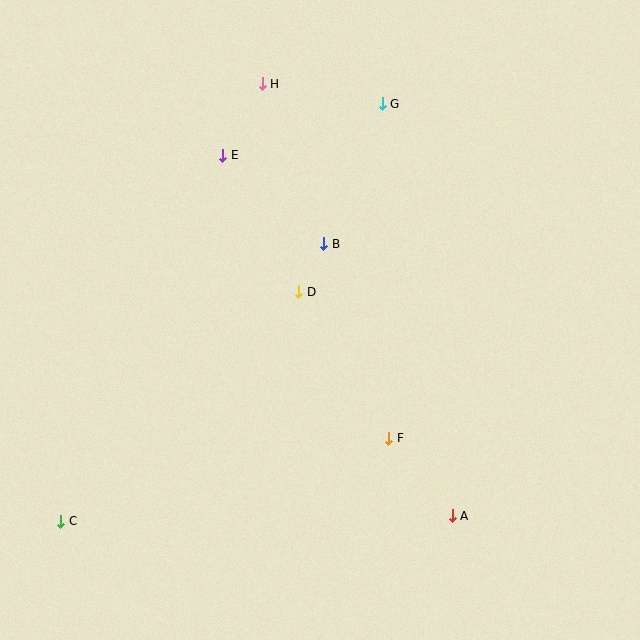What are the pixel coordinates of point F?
Point F is at (389, 438).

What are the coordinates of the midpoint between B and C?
The midpoint between B and C is at (192, 382).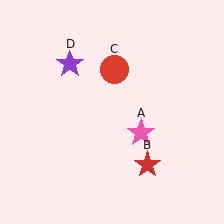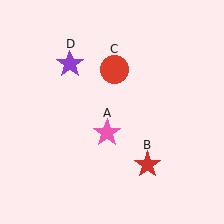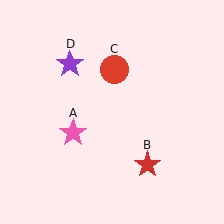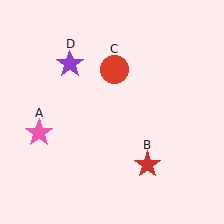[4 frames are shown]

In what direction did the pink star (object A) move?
The pink star (object A) moved left.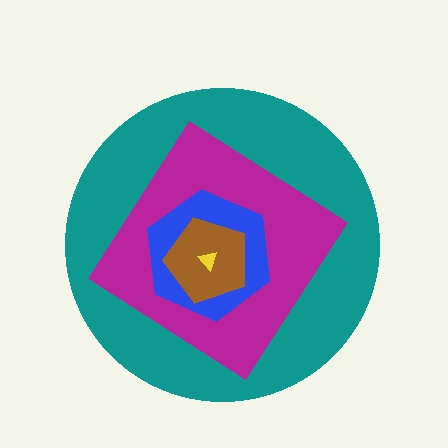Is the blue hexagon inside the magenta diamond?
Yes.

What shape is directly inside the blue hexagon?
The brown pentagon.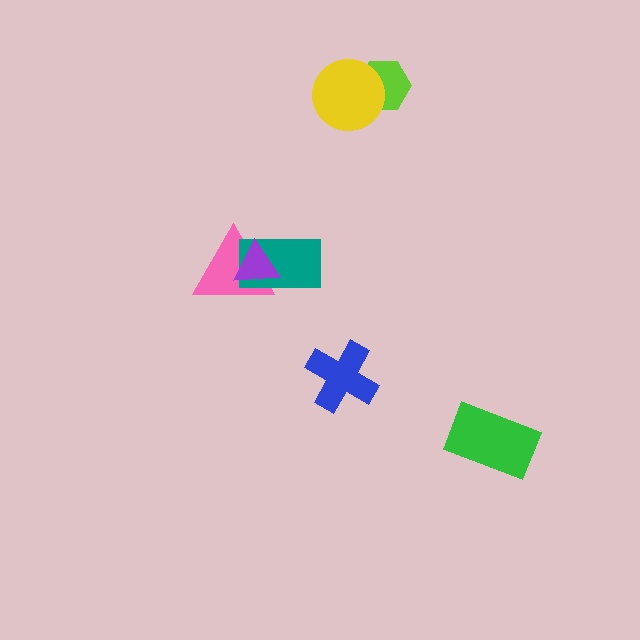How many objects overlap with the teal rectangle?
2 objects overlap with the teal rectangle.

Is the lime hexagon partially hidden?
Yes, it is partially covered by another shape.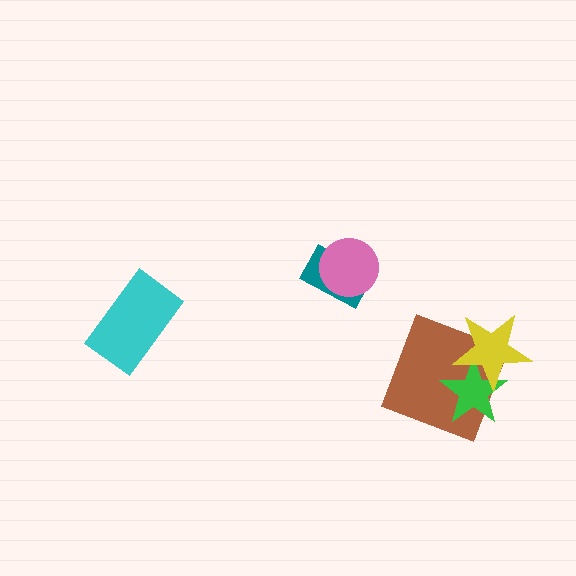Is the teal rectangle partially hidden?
Yes, it is partially covered by another shape.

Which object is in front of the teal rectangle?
The pink circle is in front of the teal rectangle.